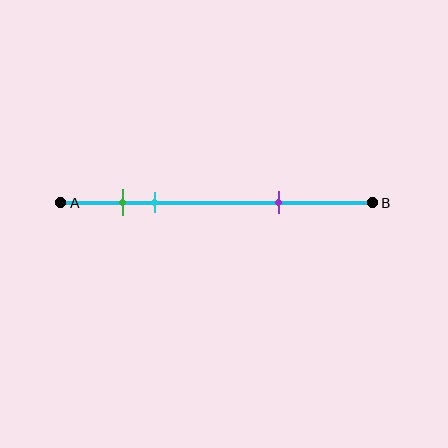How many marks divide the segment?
There are 3 marks dividing the segment.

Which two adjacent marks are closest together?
The green and cyan marks are the closest adjacent pair.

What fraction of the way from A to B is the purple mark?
The purple mark is approximately 70% (0.7) of the way from A to B.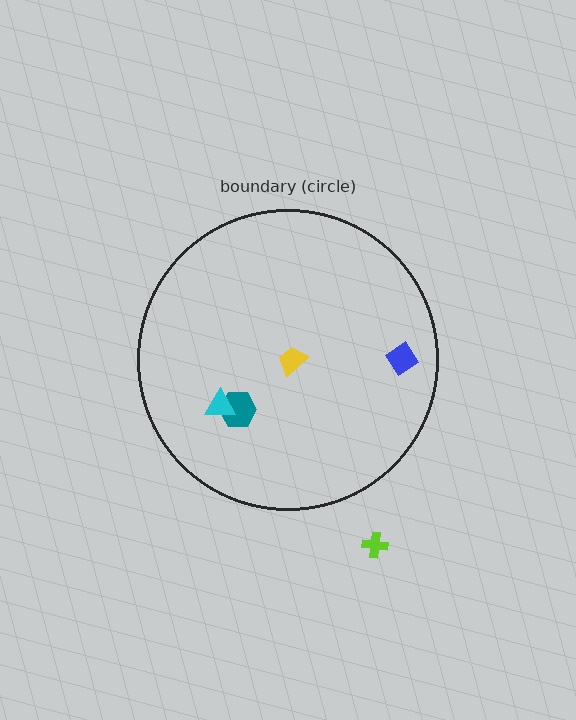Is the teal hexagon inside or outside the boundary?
Inside.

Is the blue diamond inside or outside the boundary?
Inside.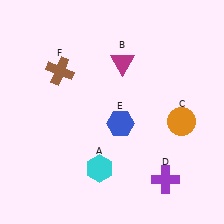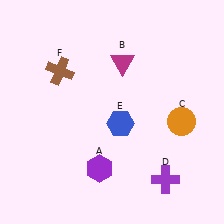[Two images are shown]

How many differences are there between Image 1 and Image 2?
There is 1 difference between the two images.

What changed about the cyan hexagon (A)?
In Image 1, A is cyan. In Image 2, it changed to purple.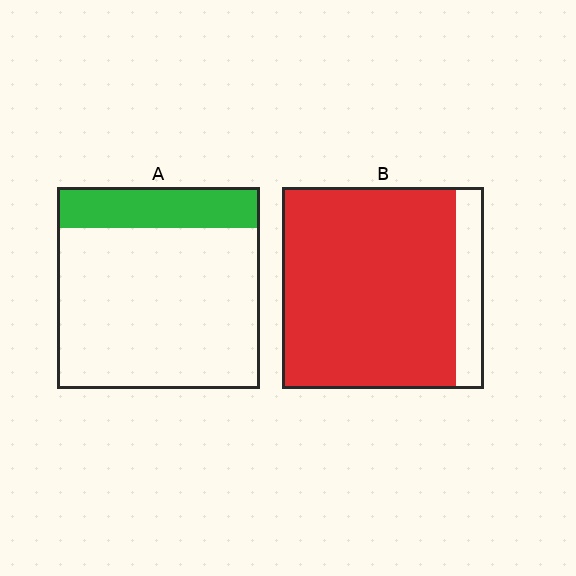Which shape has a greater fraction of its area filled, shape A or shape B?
Shape B.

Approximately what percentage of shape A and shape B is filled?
A is approximately 20% and B is approximately 85%.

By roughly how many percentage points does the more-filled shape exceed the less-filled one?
By roughly 65 percentage points (B over A).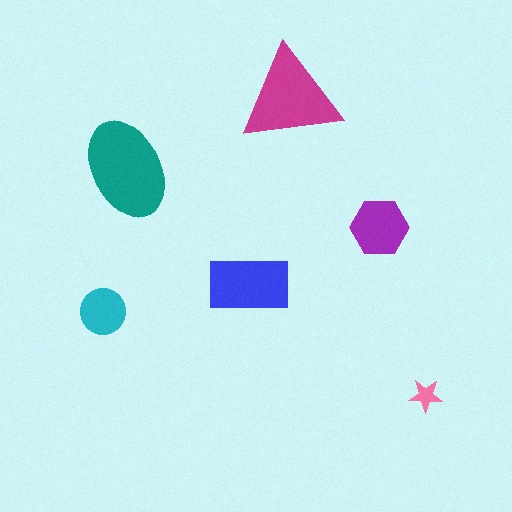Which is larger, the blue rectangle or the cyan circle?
The blue rectangle.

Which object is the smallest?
The pink star.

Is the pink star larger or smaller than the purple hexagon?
Smaller.